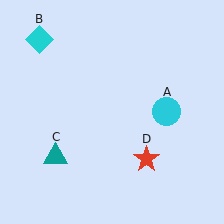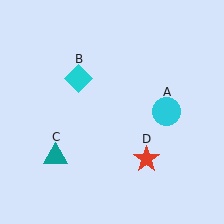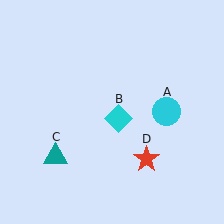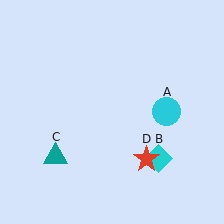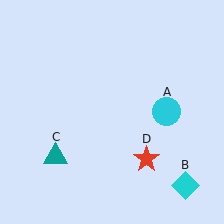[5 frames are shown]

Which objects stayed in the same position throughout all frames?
Cyan circle (object A) and teal triangle (object C) and red star (object D) remained stationary.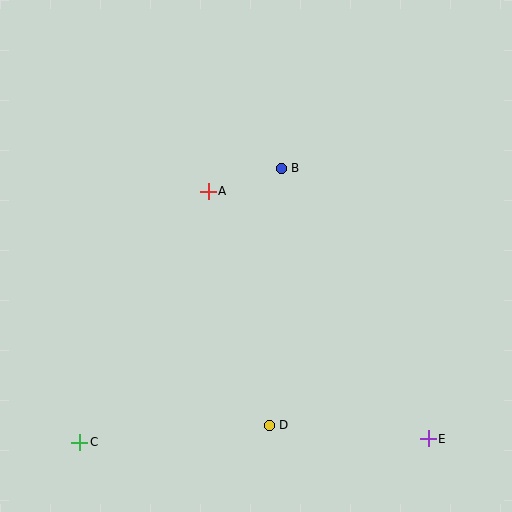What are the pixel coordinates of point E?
Point E is at (428, 439).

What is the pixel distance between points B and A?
The distance between B and A is 76 pixels.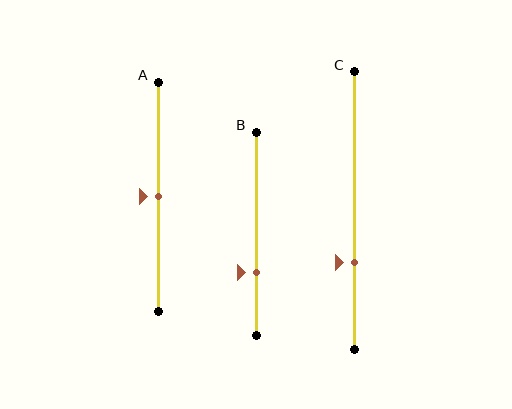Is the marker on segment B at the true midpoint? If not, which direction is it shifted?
No, the marker on segment B is shifted downward by about 19% of the segment length.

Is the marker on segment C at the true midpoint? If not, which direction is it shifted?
No, the marker on segment C is shifted downward by about 19% of the segment length.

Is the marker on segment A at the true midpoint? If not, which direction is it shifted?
Yes, the marker on segment A is at the true midpoint.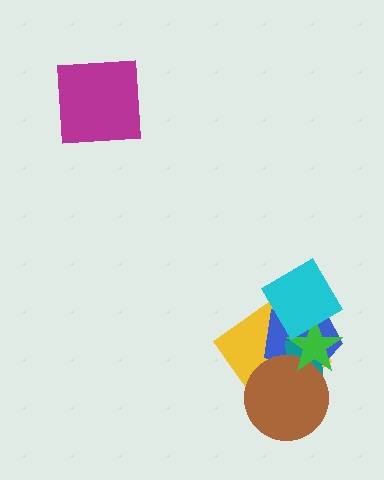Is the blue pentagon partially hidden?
Yes, it is partially covered by another shape.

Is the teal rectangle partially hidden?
Yes, it is partially covered by another shape.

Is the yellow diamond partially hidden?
Yes, it is partially covered by another shape.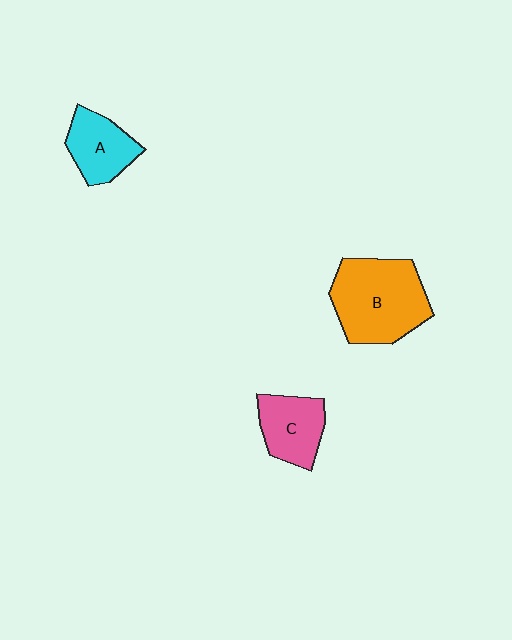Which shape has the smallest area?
Shape A (cyan).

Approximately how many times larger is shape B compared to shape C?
Approximately 1.8 times.